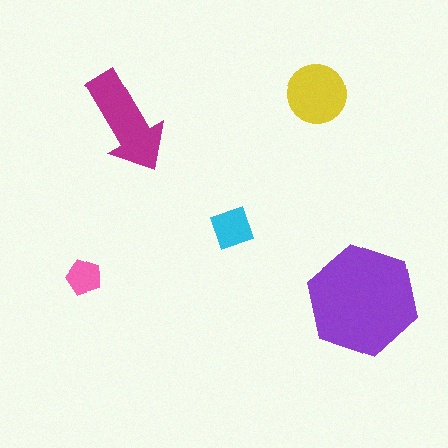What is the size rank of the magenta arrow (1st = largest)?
2nd.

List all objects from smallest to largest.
The pink pentagon, the cyan square, the yellow circle, the magenta arrow, the purple hexagon.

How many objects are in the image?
There are 5 objects in the image.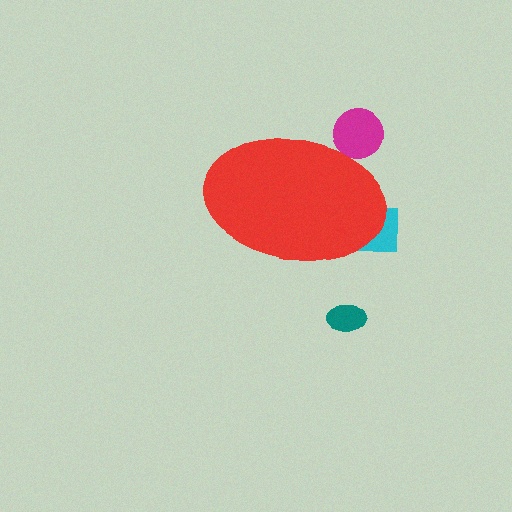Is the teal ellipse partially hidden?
No, the teal ellipse is fully visible.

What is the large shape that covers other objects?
A red ellipse.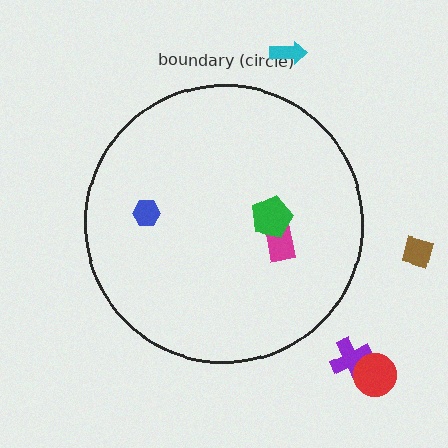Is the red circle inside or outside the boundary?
Outside.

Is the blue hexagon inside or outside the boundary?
Inside.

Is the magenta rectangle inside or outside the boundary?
Inside.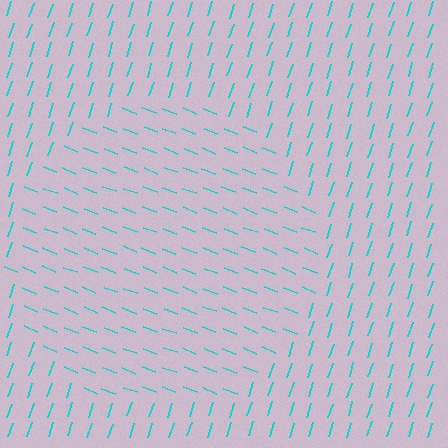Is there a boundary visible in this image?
Yes, there is a texture boundary formed by a change in line orientation.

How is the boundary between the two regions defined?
The boundary is defined purely by a change in line orientation (approximately 87 degrees difference). All lines are the same color and thickness.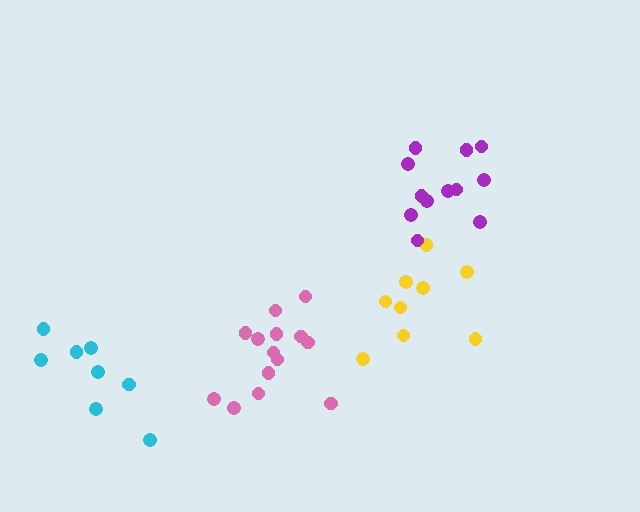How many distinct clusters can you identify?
There are 4 distinct clusters.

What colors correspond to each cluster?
The clusters are colored: yellow, pink, cyan, purple.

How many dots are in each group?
Group 1: 9 dots, Group 2: 14 dots, Group 3: 8 dots, Group 4: 12 dots (43 total).